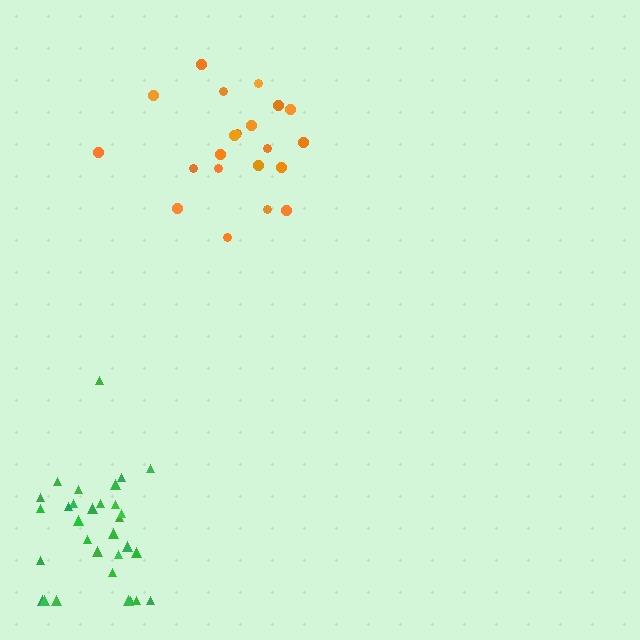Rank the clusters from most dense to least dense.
green, orange.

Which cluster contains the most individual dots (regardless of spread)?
Green (31).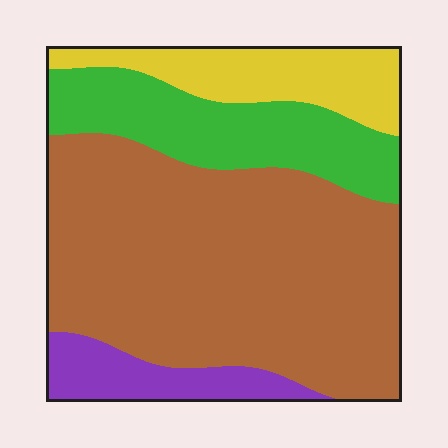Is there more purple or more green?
Green.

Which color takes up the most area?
Brown, at roughly 60%.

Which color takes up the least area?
Purple, at roughly 10%.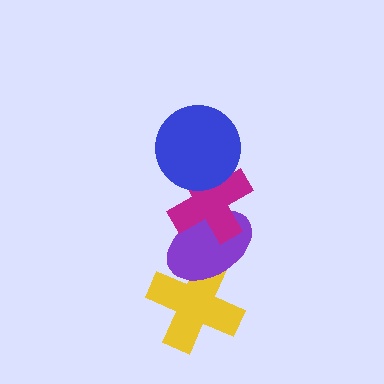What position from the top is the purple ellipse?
The purple ellipse is 3rd from the top.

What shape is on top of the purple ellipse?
The magenta cross is on top of the purple ellipse.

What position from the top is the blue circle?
The blue circle is 1st from the top.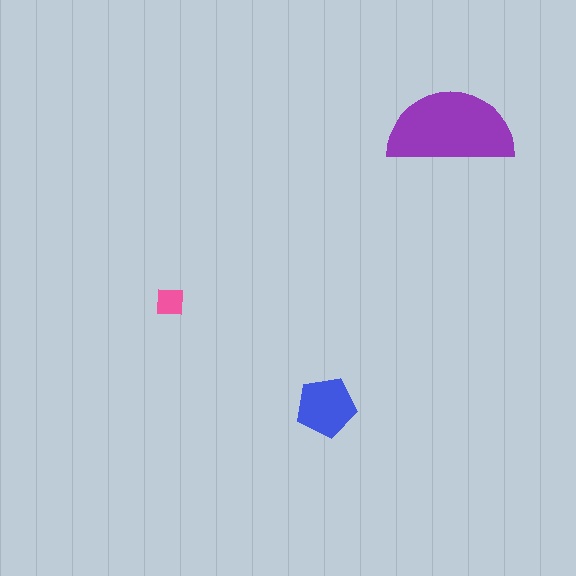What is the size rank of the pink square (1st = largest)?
3rd.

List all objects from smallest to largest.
The pink square, the blue pentagon, the purple semicircle.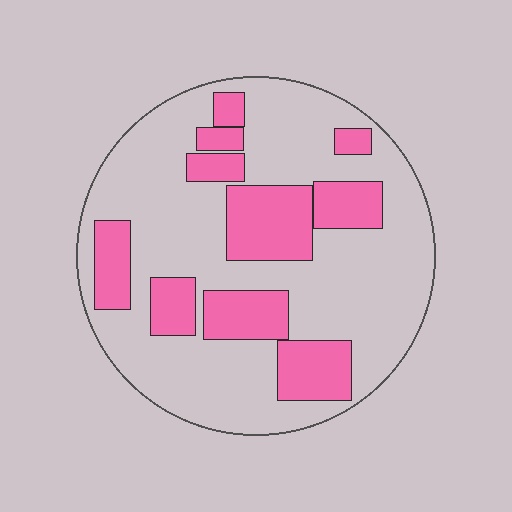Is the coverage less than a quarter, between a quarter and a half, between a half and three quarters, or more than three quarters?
Between a quarter and a half.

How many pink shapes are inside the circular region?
10.